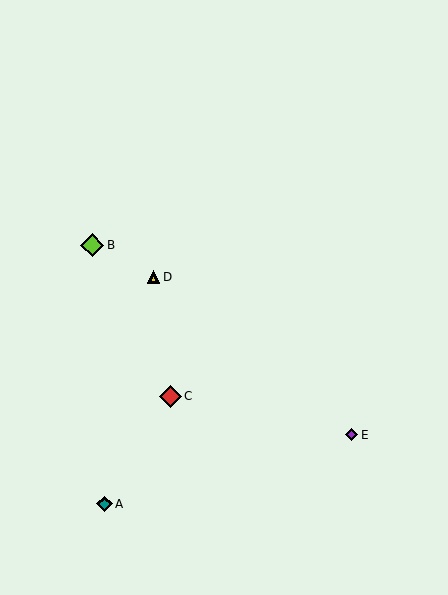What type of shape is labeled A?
Shape A is a teal diamond.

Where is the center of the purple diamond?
The center of the purple diamond is at (351, 435).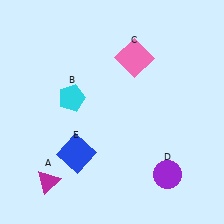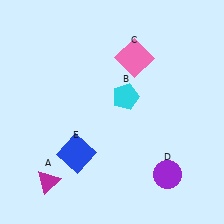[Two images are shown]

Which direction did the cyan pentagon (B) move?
The cyan pentagon (B) moved right.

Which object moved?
The cyan pentagon (B) moved right.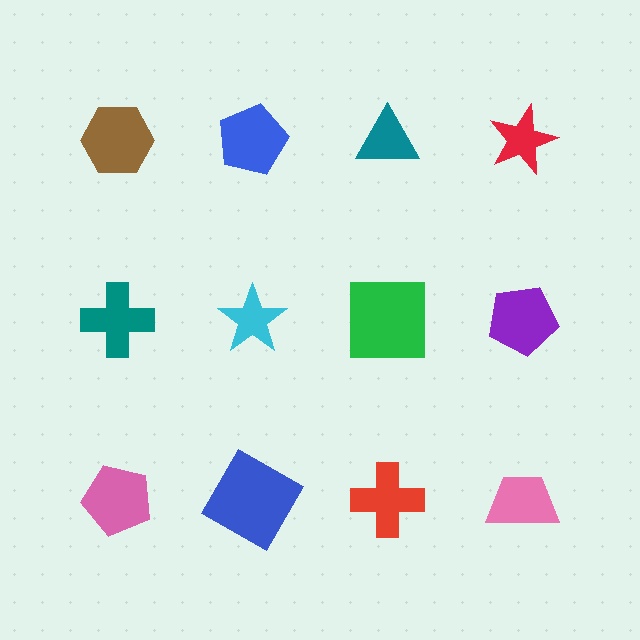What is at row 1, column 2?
A blue pentagon.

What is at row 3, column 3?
A red cross.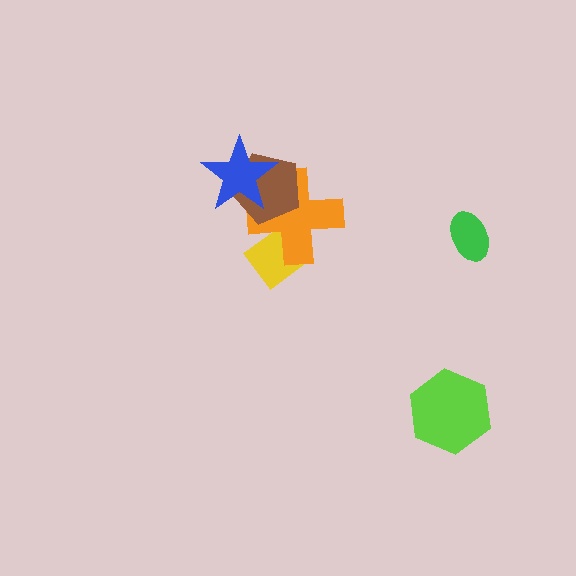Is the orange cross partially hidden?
Yes, it is partially covered by another shape.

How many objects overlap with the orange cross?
3 objects overlap with the orange cross.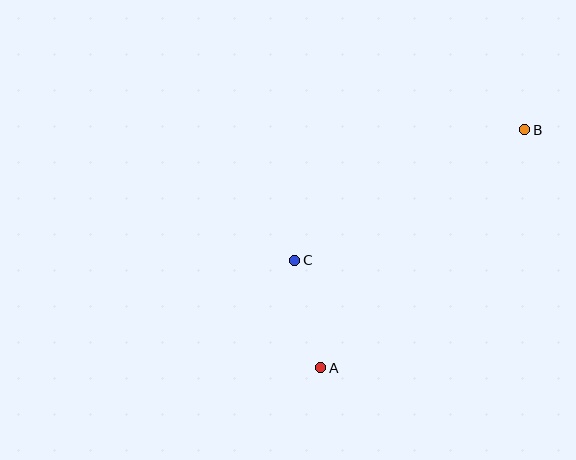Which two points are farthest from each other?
Points A and B are farthest from each other.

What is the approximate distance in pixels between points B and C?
The distance between B and C is approximately 264 pixels.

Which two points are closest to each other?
Points A and C are closest to each other.